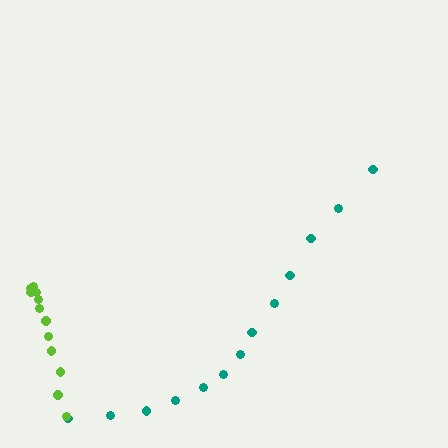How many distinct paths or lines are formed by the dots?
There are 2 distinct paths.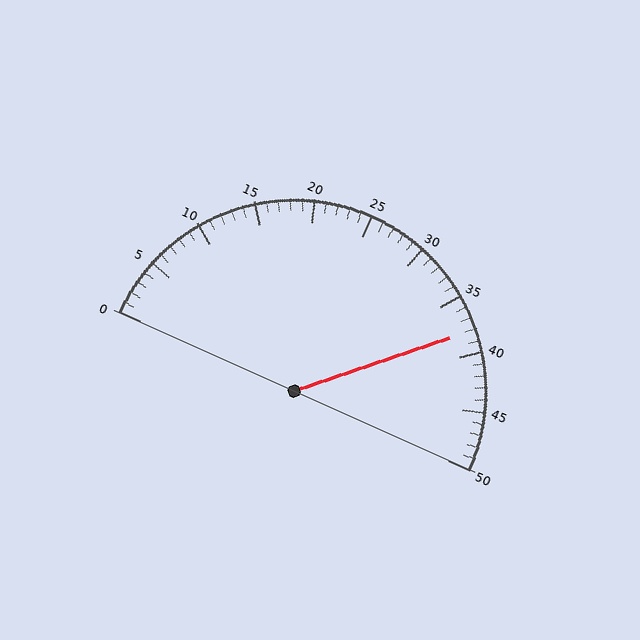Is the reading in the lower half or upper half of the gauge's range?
The reading is in the upper half of the range (0 to 50).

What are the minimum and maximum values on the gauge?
The gauge ranges from 0 to 50.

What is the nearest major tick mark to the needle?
The nearest major tick mark is 40.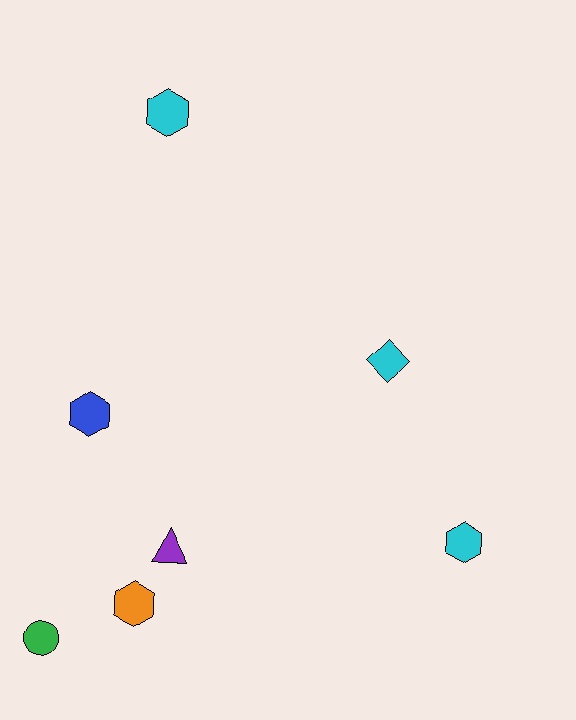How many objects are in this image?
There are 7 objects.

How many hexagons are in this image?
There are 4 hexagons.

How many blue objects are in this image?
There is 1 blue object.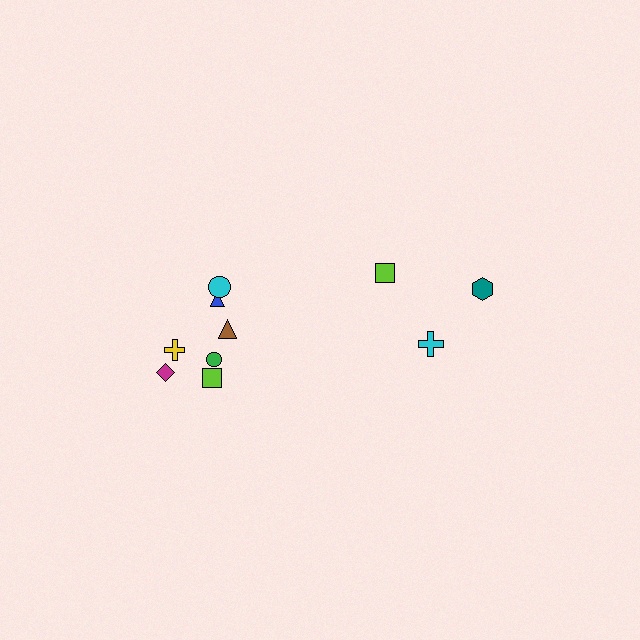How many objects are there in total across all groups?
There are 10 objects.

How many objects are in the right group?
There are 3 objects.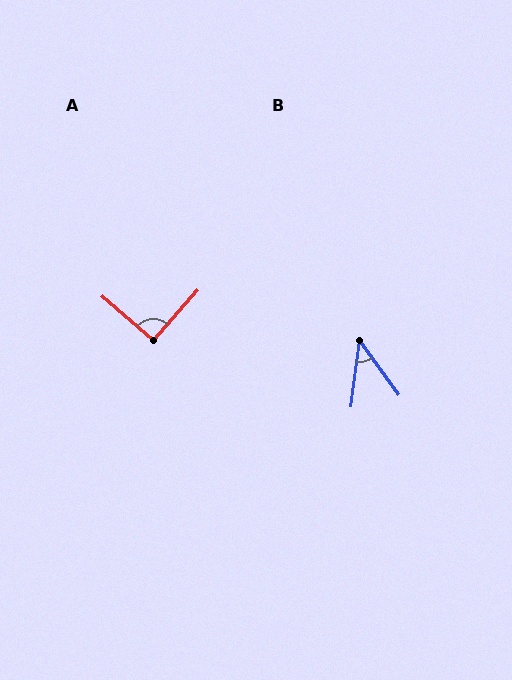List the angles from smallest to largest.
B (43°), A (91°).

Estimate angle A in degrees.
Approximately 91 degrees.